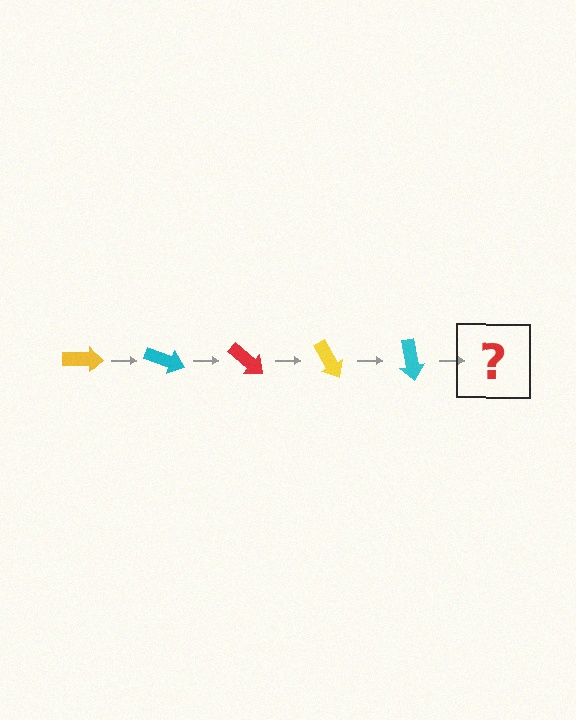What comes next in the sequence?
The next element should be a red arrow, rotated 100 degrees from the start.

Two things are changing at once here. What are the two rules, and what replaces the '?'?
The two rules are that it rotates 20 degrees each step and the color cycles through yellow, cyan, and red. The '?' should be a red arrow, rotated 100 degrees from the start.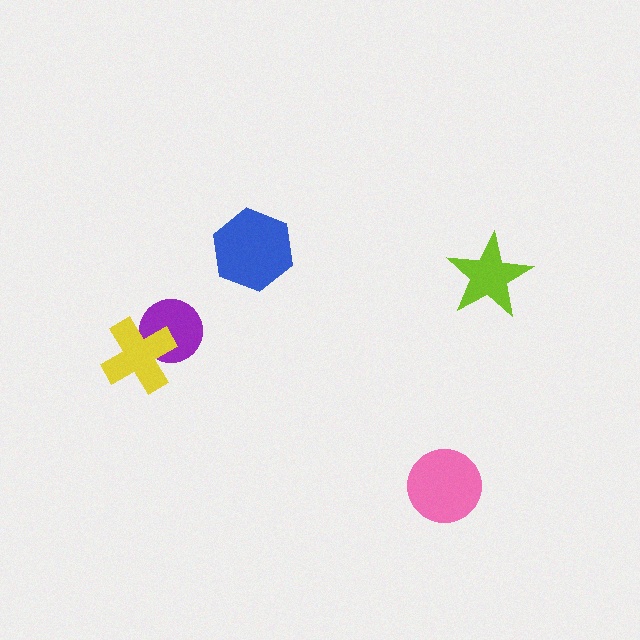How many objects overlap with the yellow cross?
1 object overlaps with the yellow cross.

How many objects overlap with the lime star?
0 objects overlap with the lime star.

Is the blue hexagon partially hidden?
No, no other shape covers it.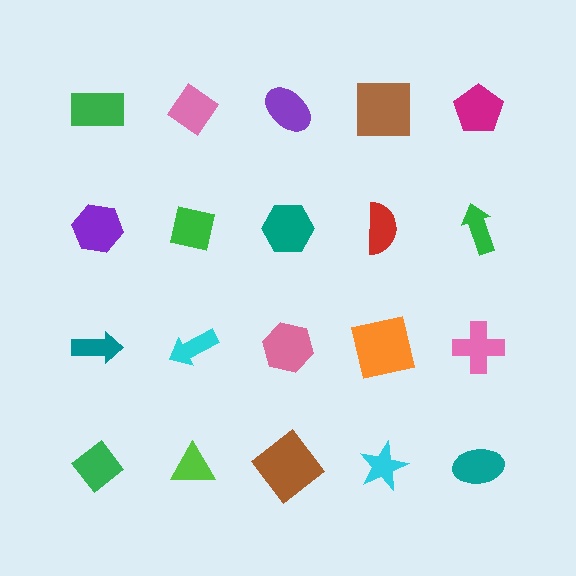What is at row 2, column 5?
A green arrow.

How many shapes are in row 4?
5 shapes.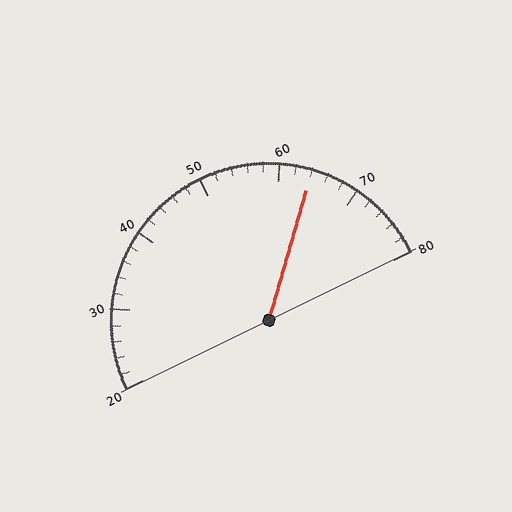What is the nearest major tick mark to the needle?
The nearest major tick mark is 60.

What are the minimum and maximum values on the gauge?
The gauge ranges from 20 to 80.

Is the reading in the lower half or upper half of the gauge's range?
The reading is in the upper half of the range (20 to 80).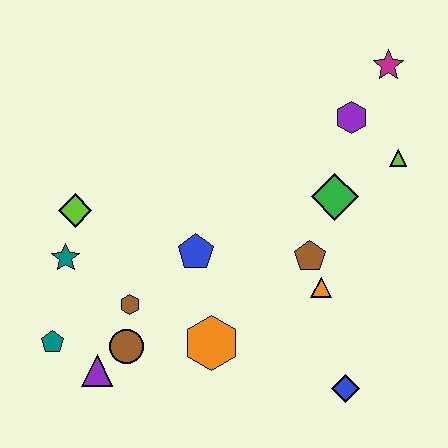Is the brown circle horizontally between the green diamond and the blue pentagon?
No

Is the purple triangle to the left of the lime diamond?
No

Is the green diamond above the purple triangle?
Yes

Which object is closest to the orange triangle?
The brown pentagon is closest to the orange triangle.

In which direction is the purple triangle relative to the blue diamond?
The purple triangle is to the left of the blue diamond.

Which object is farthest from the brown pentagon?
The teal pentagon is farthest from the brown pentagon.